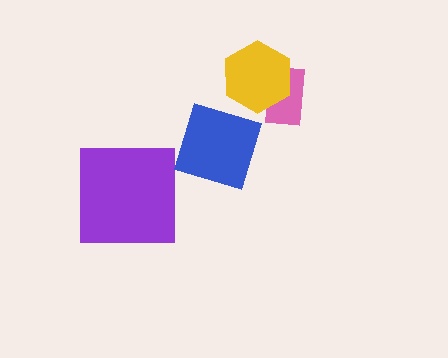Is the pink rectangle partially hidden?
Yes, it is partially covered by another shape.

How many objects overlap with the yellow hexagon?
1 object overlaps with the yellow hexagon.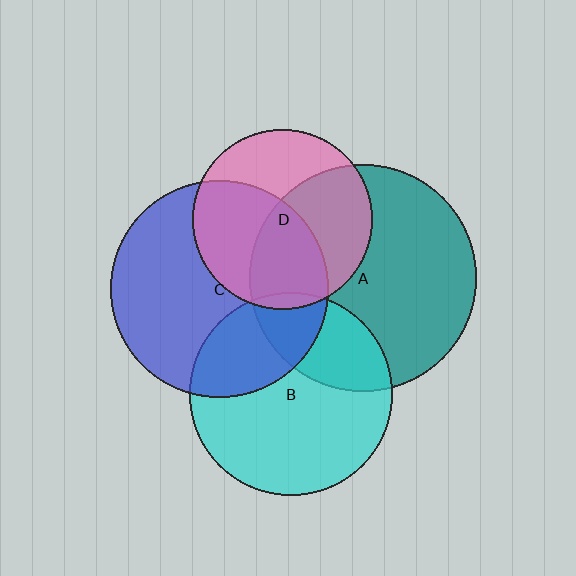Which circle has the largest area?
Circle A (teal).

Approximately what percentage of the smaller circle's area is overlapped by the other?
Approximately 25%.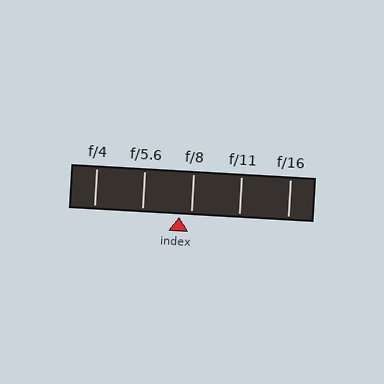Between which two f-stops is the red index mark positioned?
The index mark is between f/5.6 and f/8.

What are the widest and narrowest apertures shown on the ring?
The widest aperture shown is f/4 and the narrowest is f/16.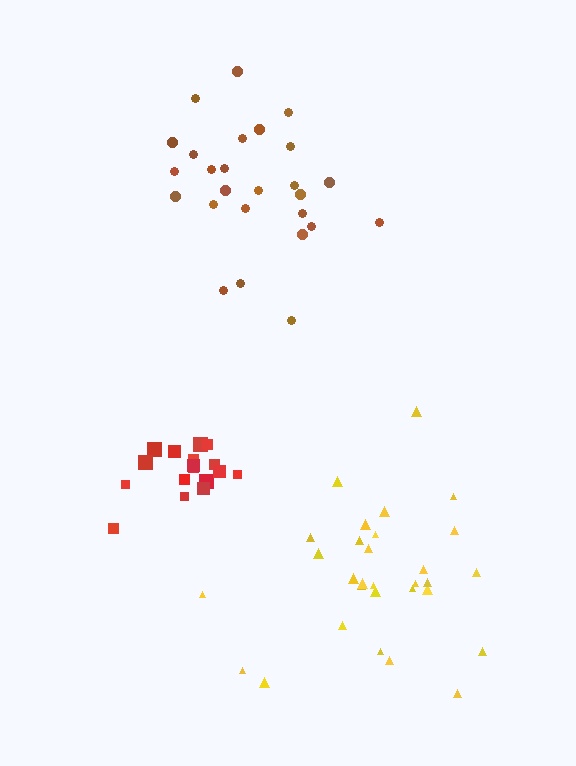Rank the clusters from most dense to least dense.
red, brown, yellow.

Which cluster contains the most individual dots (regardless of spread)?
Yellow (30).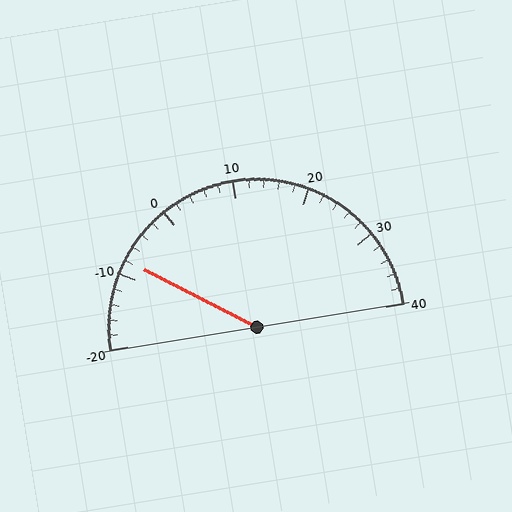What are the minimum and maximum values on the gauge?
The gauge ranges from -20 to 40.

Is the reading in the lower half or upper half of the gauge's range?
The reading is in the lower half of the range (-20 to 40).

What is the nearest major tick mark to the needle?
The nearest major tick mark is -10.